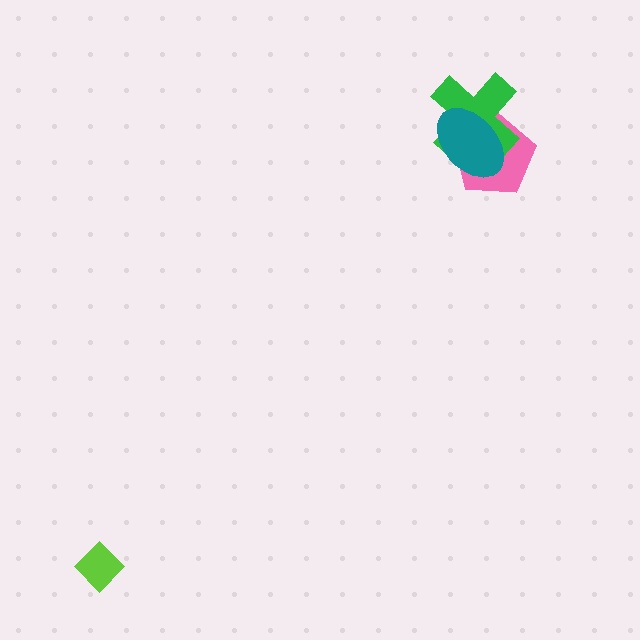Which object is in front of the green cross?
The teal ellipse is in front of the green cross.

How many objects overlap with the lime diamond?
0 objects overlap with the lime diamond.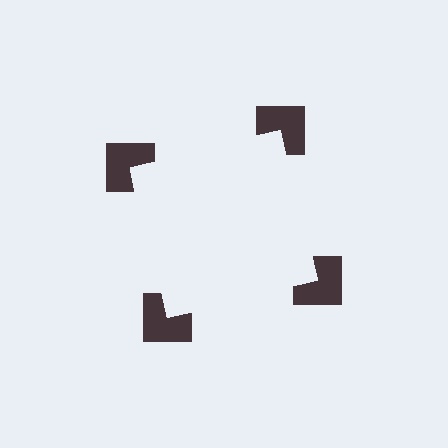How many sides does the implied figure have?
4 sides.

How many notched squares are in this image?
There are 4 — one at each vertex of the illusory square.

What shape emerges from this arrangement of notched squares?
An illusory square — its edges are inferred from the aligned wedge cuts in the notched squares, not physically drawn.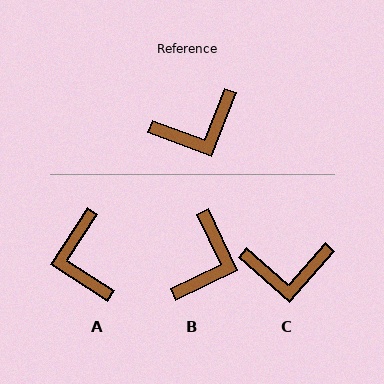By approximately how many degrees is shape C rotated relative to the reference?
Approximately 20 degrees clockwise.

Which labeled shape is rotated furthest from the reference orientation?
A, about 102 degrees away.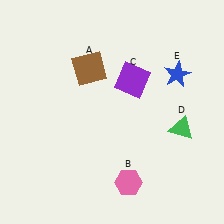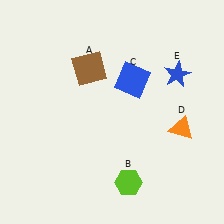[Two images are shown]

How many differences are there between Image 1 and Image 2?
There are 3 differences between the two images.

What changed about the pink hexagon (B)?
In Image 1, B is pink. In Image 2, it changed to lime.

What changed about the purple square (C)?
In Image 1, C is purple. In Image 2, it changed to blue.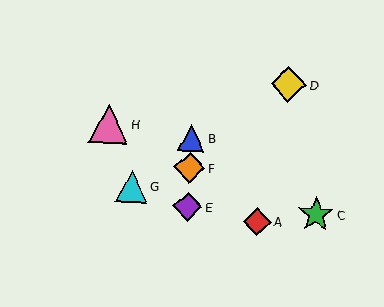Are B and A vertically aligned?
No, B is at x≈191 and A is at x≈257.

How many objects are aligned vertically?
3 objects (B, E, F) are aligned vertically.